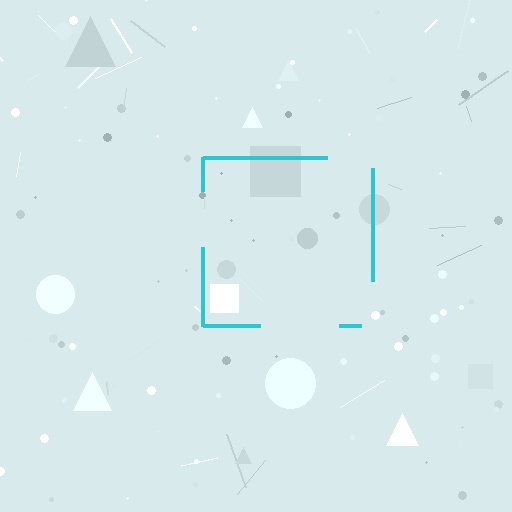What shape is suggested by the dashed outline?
The dashed outline suggests a square.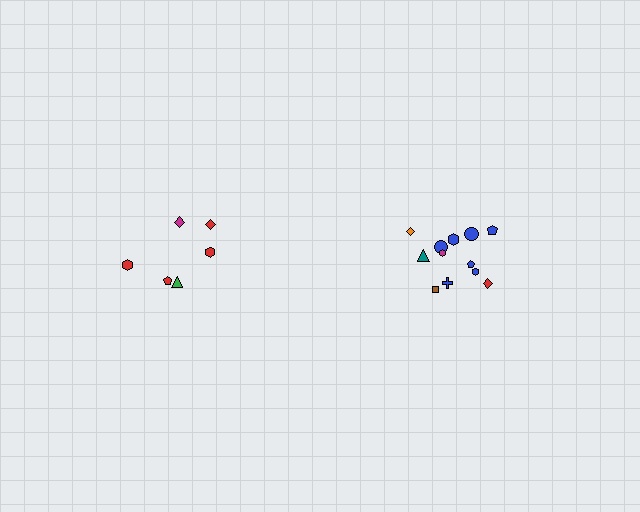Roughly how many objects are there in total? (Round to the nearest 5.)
Roughly 20 objects in total.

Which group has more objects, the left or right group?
The right group.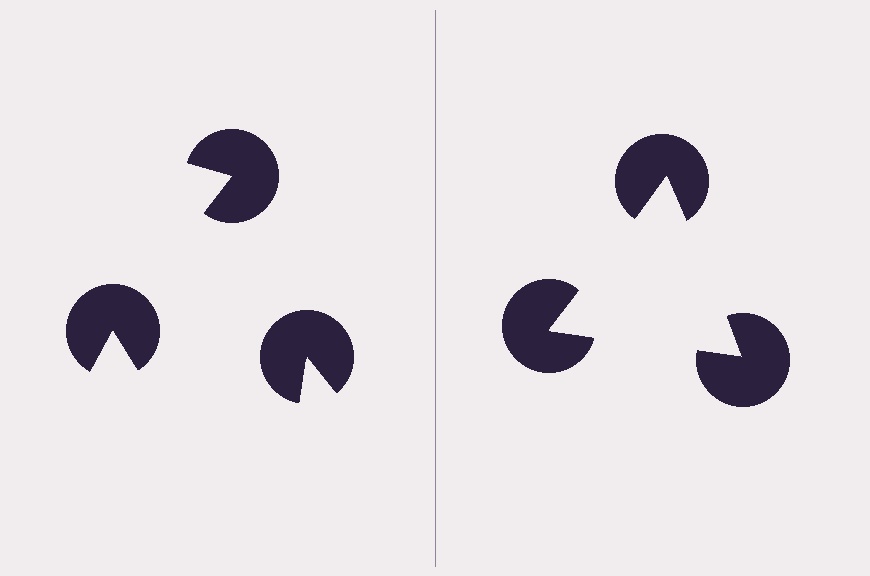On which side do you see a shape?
An illusory triangle appears on the right side. On the left side the wedge cuts are rotated, so no coherent shape forms.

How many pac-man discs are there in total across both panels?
6 — 3 on each side.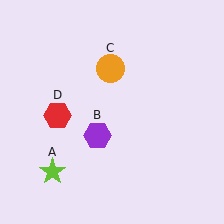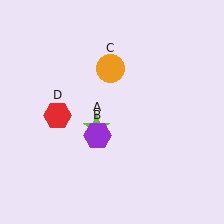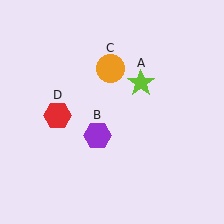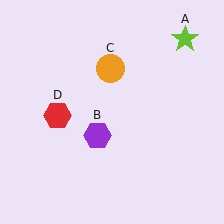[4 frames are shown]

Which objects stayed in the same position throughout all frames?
Purple hexagon (object B) and orange circle (object C) and red hexagon (object D) remained stationary.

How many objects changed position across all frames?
1 object changed position: lime star (object A).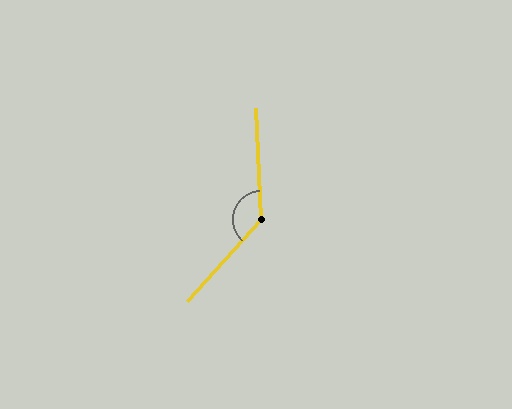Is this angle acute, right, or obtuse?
It is obtuse.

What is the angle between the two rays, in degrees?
Approximately 135 degrees.